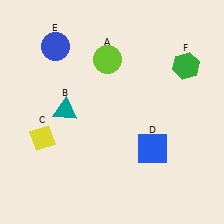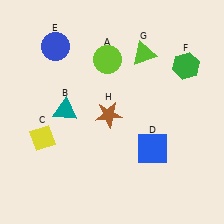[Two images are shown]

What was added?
A lime triangle (G), a brown star (H) were added in Image 2.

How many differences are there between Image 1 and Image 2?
There are 2 differences between the two images.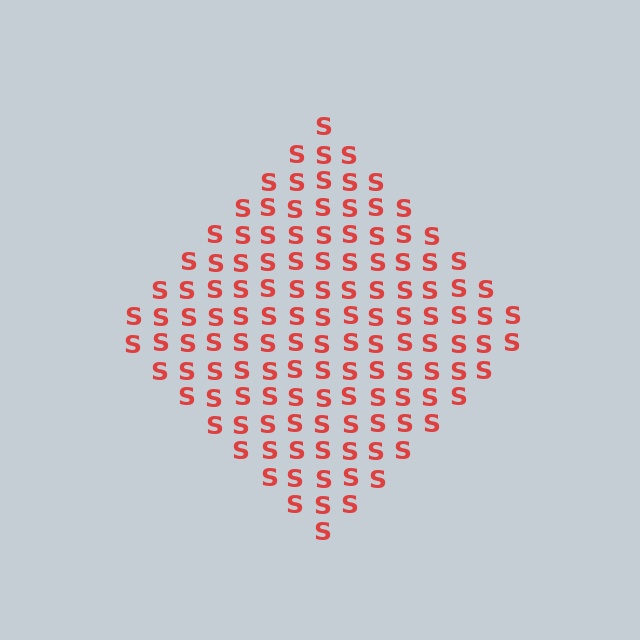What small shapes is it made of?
It is made of small letter S's.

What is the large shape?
The large shape is a diamond.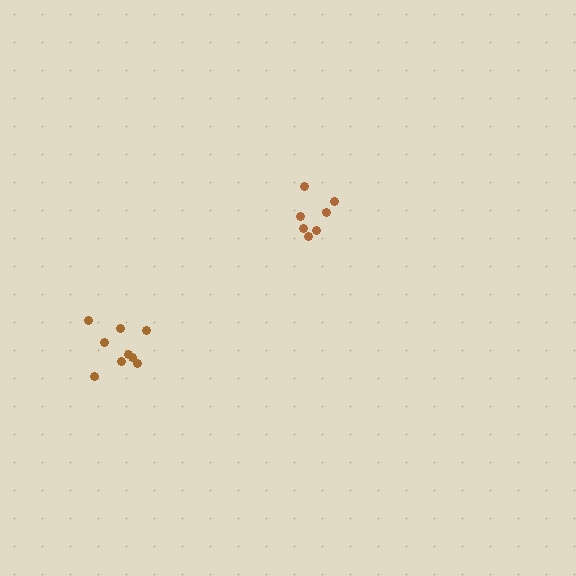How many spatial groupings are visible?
There are 2 spatial groupings.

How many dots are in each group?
Group 1: 9 dots, Group 2: 7 dots (16 total).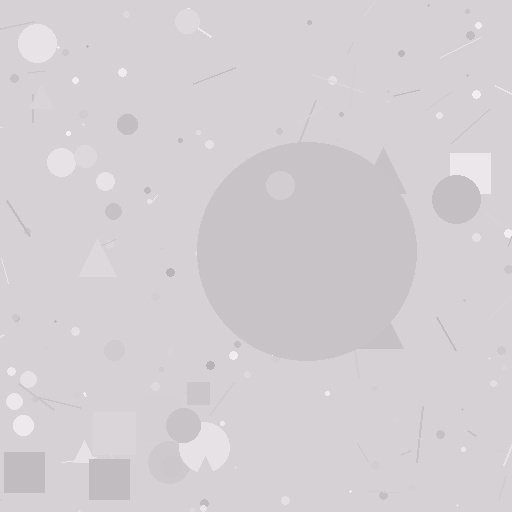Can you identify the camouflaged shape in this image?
The camouflaged shape is a circle.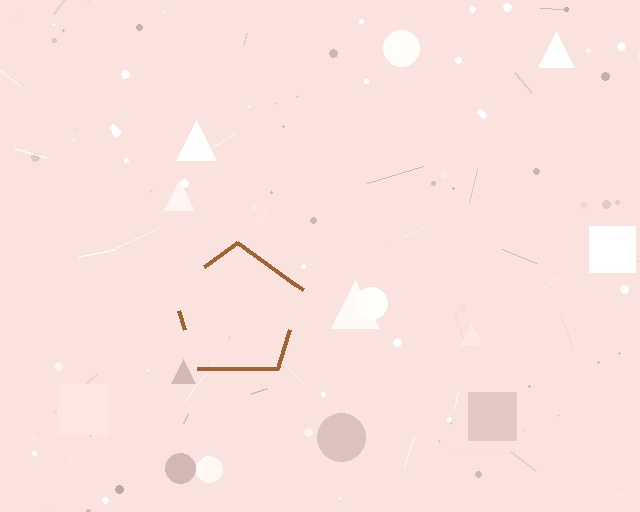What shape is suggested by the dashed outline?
The dashed outline suggests a pentagon.